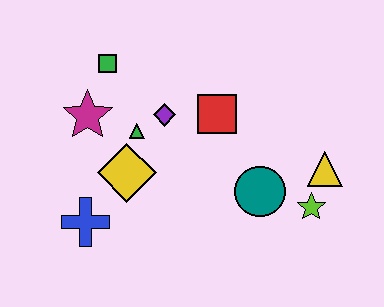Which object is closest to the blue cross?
The yellow diamond is closest to the blue cross.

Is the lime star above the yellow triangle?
No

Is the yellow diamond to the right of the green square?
Yes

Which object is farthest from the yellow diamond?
The yellow triangle is farthest from the yellow diamond.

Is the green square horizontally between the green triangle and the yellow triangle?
No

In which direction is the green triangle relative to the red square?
The green triangle is to the left of the red square.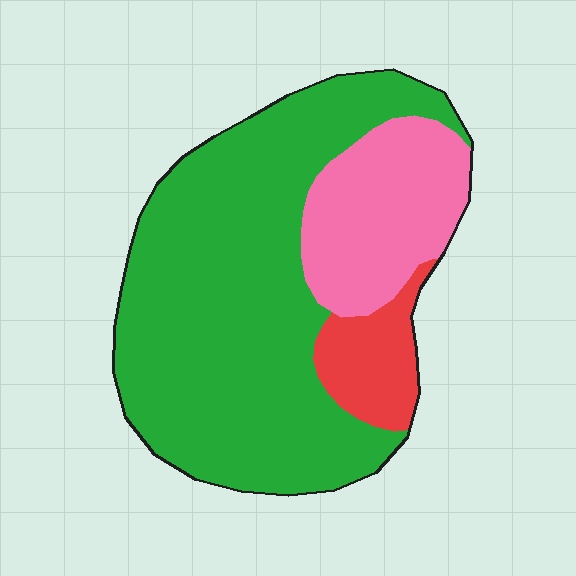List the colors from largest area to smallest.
From largest to smallest: green, pink, red.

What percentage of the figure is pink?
Pink takes up between a sixth and a third of the figure.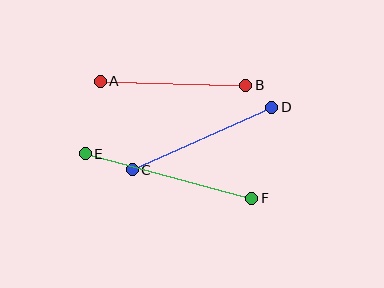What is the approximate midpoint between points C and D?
The midpoint is at approximately (202, 138) pixels.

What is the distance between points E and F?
The distance is approximately 172 pixels.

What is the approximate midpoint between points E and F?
The midpoint is at approximately (169, 176) pixels.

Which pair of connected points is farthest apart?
Points E and F are farthest apart.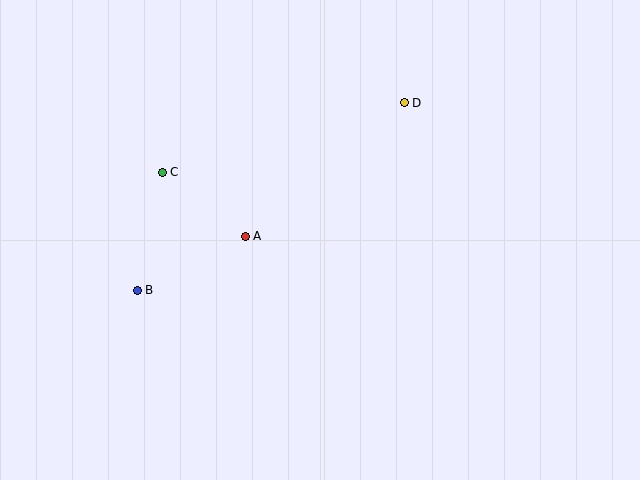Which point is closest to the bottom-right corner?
Point D is closest to the bottom-right corner.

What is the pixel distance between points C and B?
The distance between C and B is 120 pixels.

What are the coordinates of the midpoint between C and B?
The midpoint between C and B is at (150, 231).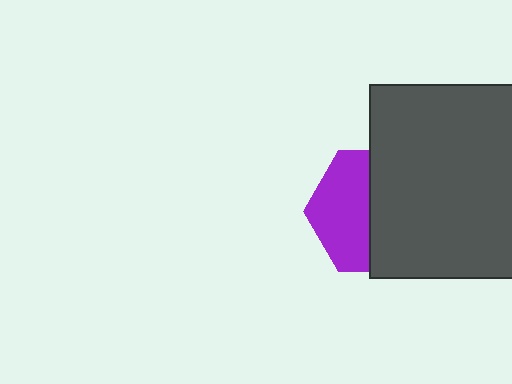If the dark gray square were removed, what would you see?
You would see the complete purple hexagon.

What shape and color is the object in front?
The object in front is a dark gray square.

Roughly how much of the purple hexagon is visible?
About half of it is visible (roughly 46%).